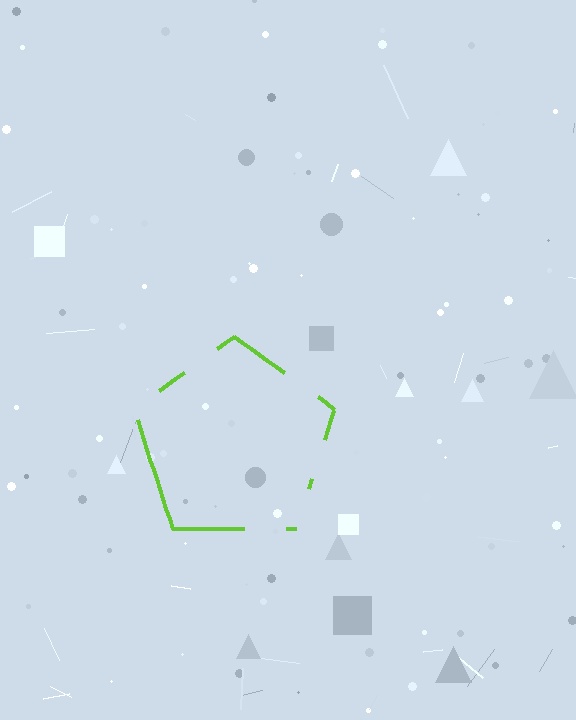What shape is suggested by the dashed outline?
The dashed outline suggests a pentagon.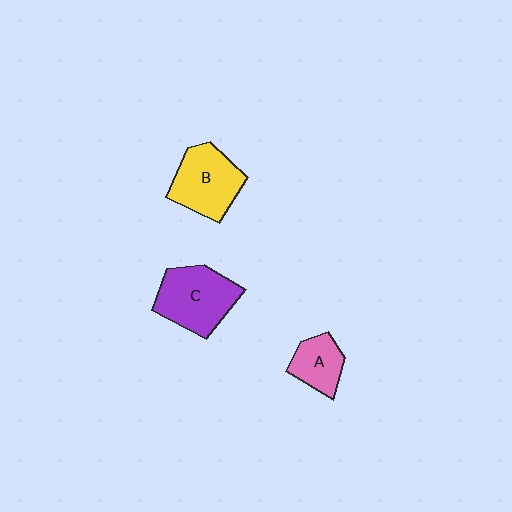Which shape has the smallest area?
Shape A (pink).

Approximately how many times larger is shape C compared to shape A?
Approximately 1.8 times.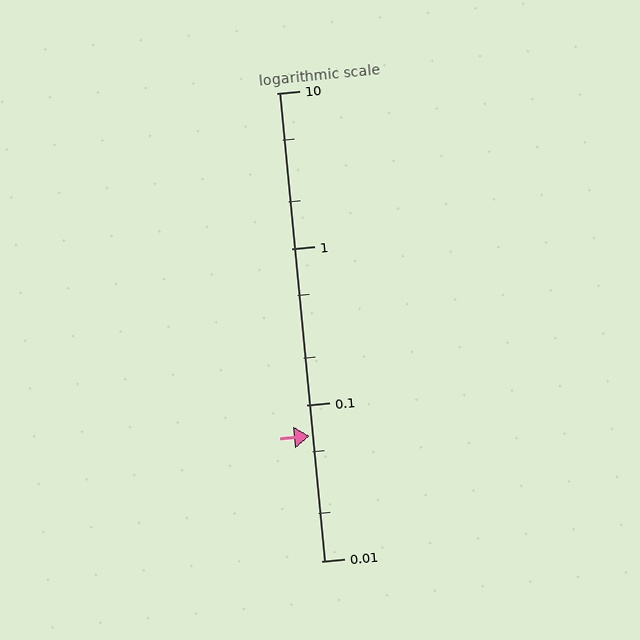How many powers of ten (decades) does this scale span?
The scale spans 3 decades, from 0.01 to 10.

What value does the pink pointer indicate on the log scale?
The pointer indicates approximately 0.063.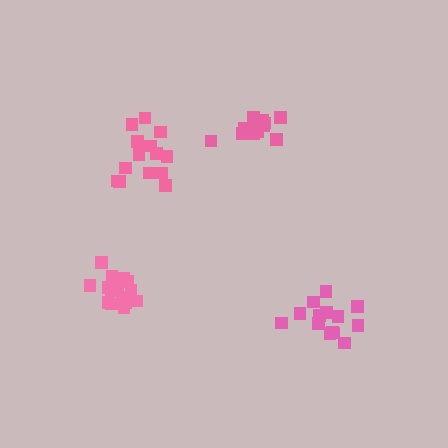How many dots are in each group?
Group 1: 16 dots, Group 2: 14 dots, Group 3: 14 dots, Group 4: 17 dots (61 total).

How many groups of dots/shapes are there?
There are 4 groups.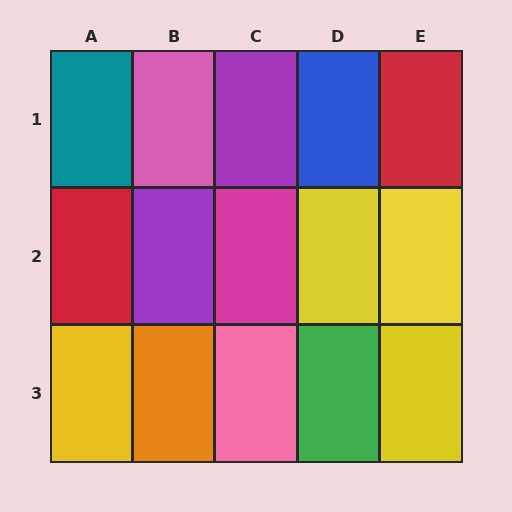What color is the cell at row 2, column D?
Yellow.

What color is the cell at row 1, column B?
Pink.